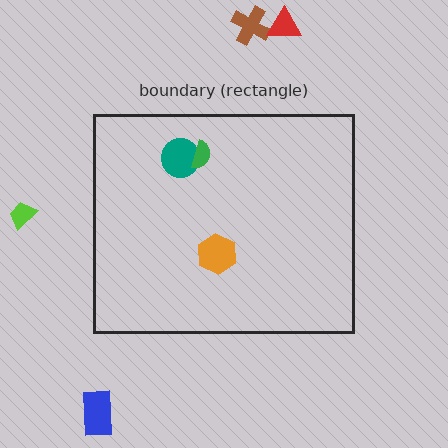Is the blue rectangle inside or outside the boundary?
Outside.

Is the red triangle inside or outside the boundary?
Outside.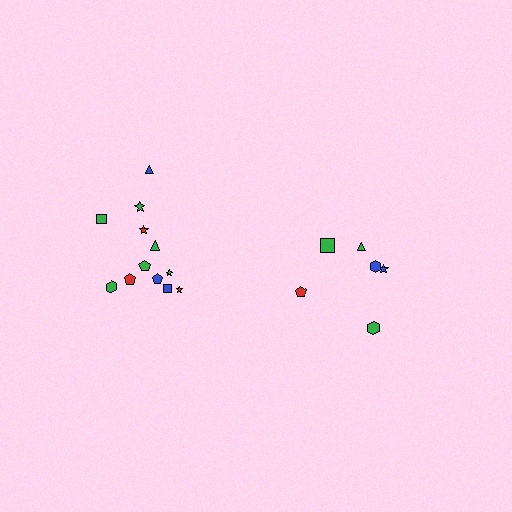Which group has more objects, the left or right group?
The left group.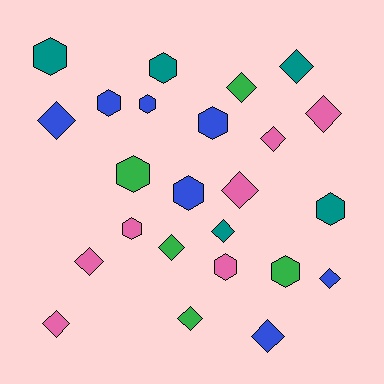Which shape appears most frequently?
Diamond, with 13 objects.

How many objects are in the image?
There are 24 objects.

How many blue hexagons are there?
There are 4 blue hexagons.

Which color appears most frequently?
Pink, with 7 objects.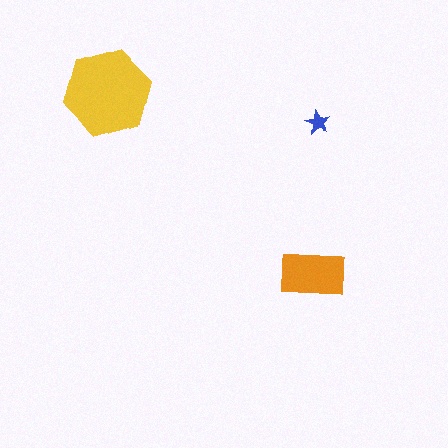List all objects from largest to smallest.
The yellow hexagon, the orange rectangle, the blue star.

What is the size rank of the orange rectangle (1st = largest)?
2nd.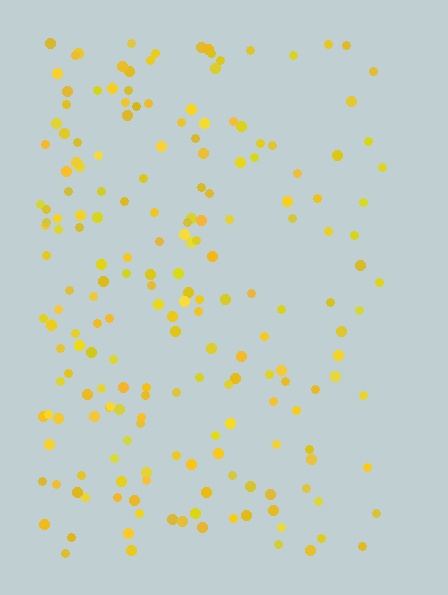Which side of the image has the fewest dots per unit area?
The right.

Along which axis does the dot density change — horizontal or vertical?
Horizontal.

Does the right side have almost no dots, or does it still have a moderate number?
Still a moderate number, just noticeably fewer than the left.